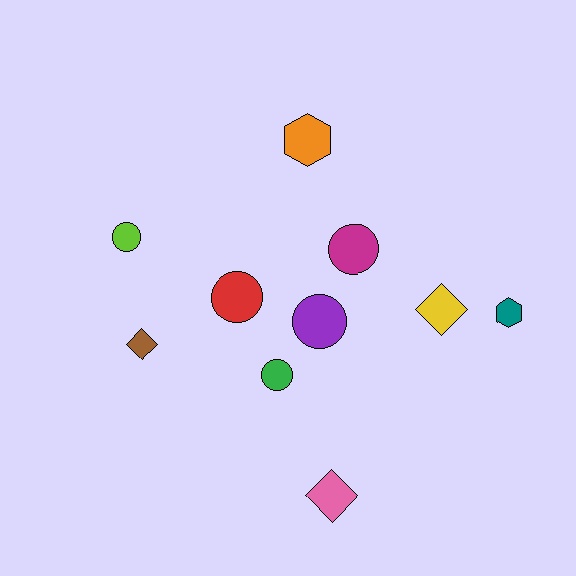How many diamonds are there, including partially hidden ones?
There are 3 diamonds.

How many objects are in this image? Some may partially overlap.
There are 10 objects.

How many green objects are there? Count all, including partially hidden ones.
There is 1 green object.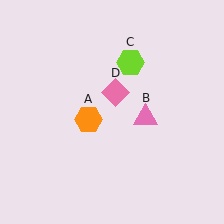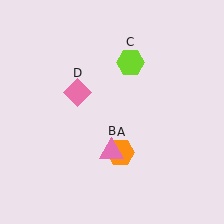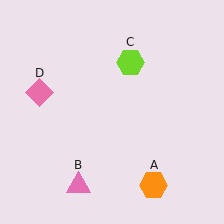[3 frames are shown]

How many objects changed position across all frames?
3 objects changed position: orange hexagon (object A), pink triangle (object B), pink diamond (object D).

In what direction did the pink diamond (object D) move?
The pink diamond (object D) moved left.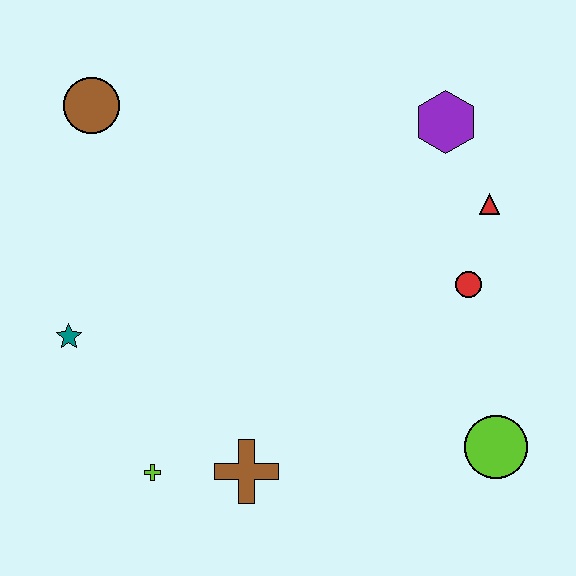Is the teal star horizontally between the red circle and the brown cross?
No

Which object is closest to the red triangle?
The red circle is closest to the red triangle.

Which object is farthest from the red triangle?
The teal star is farthest from the red triangle.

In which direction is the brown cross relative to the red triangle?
The brown cross is below the red triangle.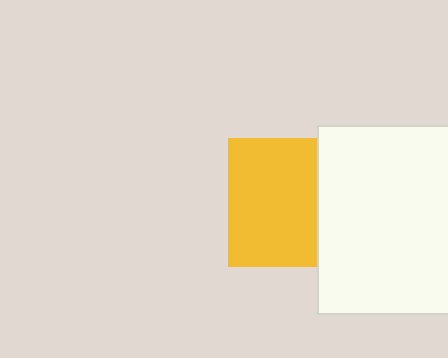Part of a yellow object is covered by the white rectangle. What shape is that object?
It is a square.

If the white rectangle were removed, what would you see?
You would see the complete yellow square.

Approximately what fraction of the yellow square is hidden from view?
Roughly 31% of the yellow square is hidden behind the white rectangle.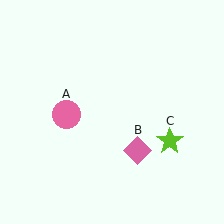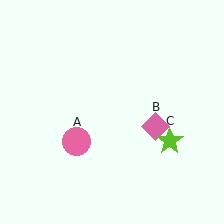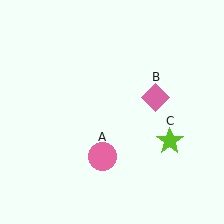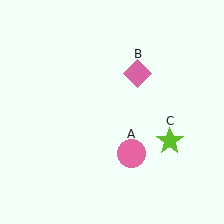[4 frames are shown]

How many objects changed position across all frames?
2 objects changed position: pink circle (object A), pink diamond (object B).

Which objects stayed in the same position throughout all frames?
Lime star (object C) remained stationary.